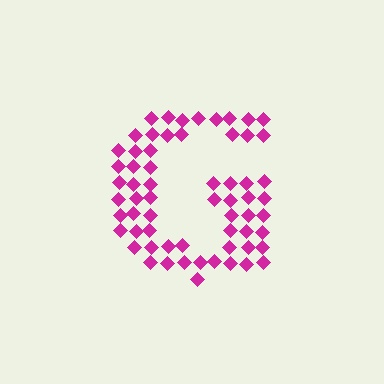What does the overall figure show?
The overall figure shows the letter G.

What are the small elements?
The small elements are diamonds.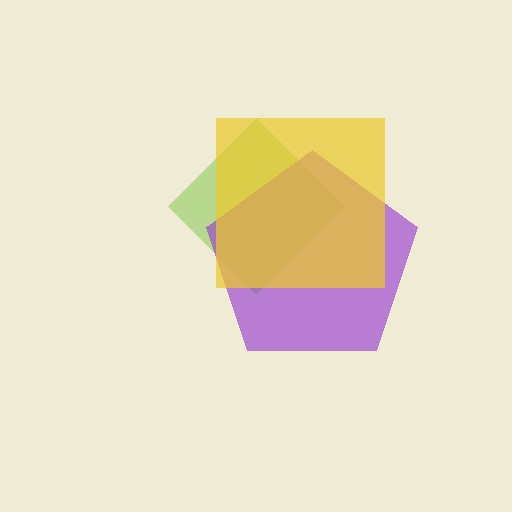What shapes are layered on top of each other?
The layered shapes are: a lime diamond, a purple pentagon, a yellow square.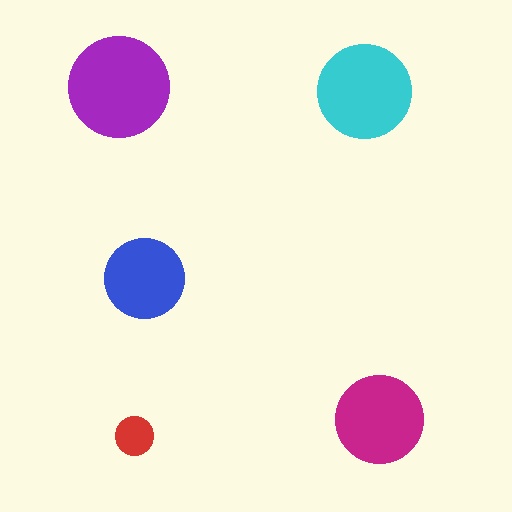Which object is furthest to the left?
The purple circle is leftmost.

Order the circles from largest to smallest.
the purple one, the cyan one, the magenta one, the blue one, the red one.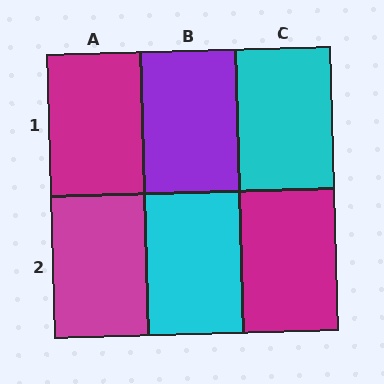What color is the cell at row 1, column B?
Purple.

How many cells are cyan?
2 cells are cyan.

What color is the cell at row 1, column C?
Cyan.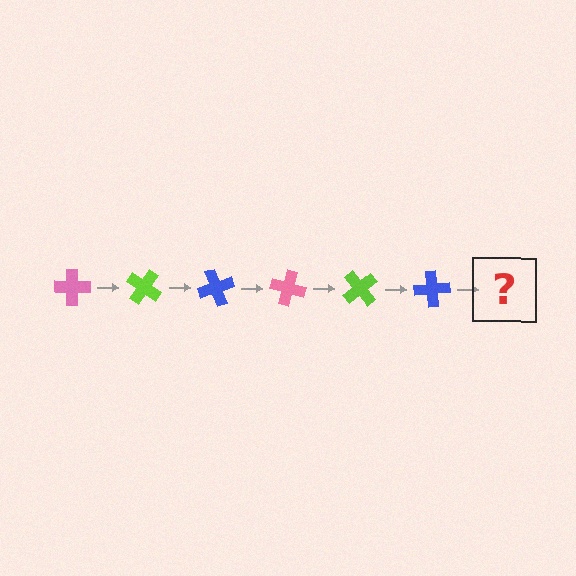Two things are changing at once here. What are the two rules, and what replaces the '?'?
The two rules are that it rotates 35 degrees each step and the color cycles through pink, lime, and blue. The '?' should be a pink cross, rotated 210 degrees from the start.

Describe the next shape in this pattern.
It should be a pink cross, rotated 210 degrees from the start.